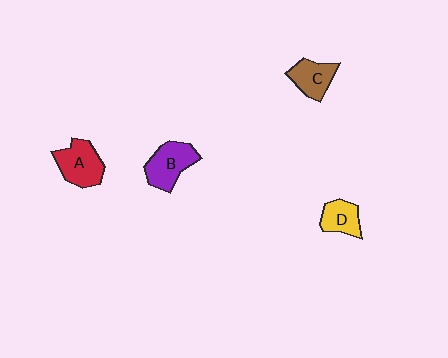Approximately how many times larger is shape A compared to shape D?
Approximately 1.5 times.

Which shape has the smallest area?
Shape D (yellow).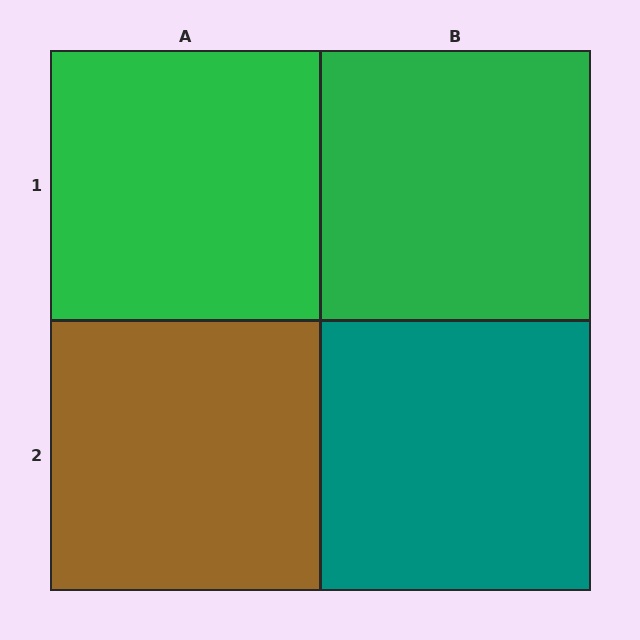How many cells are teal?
1 cell is teal.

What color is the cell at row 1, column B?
Green.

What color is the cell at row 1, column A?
Green.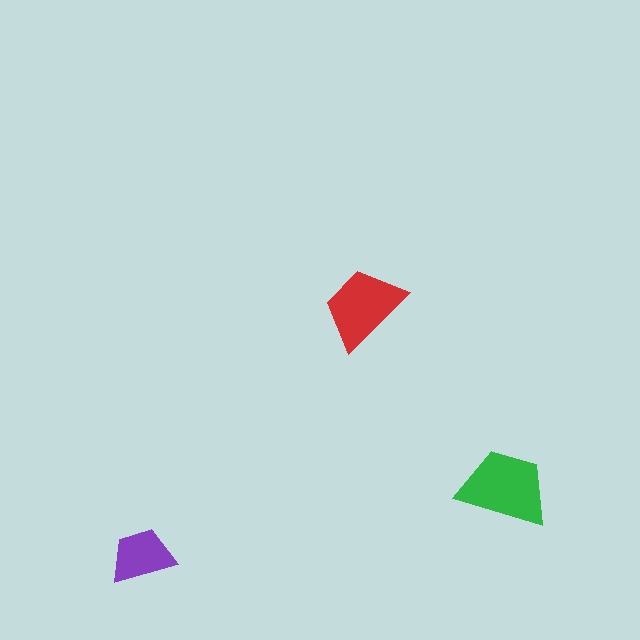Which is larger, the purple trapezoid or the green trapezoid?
The green one.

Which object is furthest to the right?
The green trapezoid is rightmost.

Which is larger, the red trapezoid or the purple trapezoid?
The red one.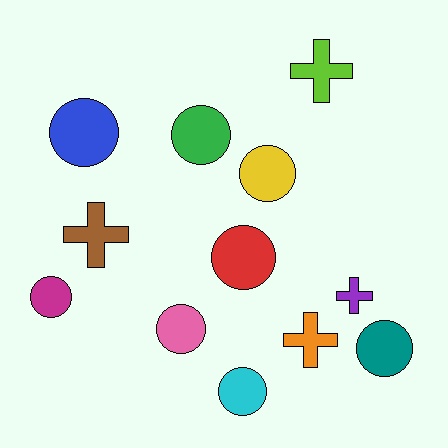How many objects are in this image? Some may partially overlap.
There are 12 objects.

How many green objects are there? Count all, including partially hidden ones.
There is 1 green object.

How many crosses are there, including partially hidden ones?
There are 4 crosses.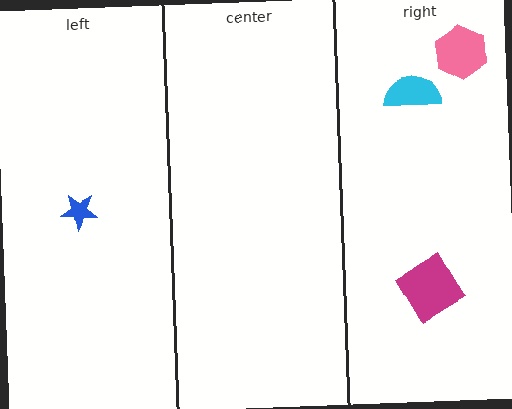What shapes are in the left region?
The blue star.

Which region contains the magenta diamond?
The right region.